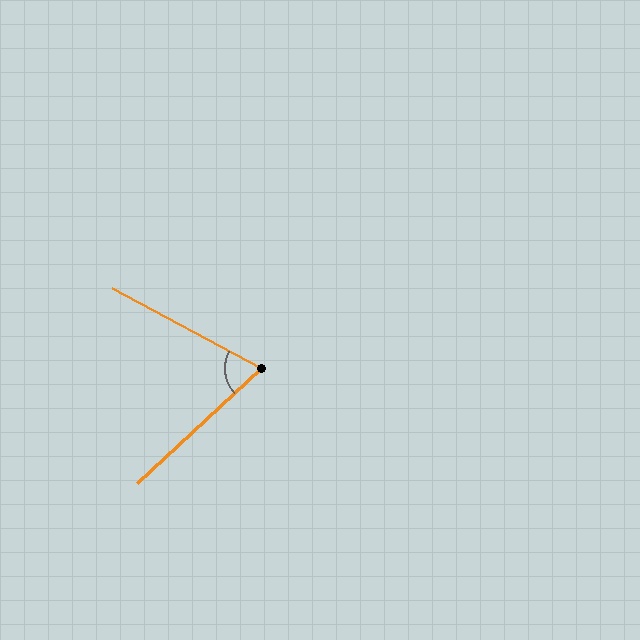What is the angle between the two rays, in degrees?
Approximately 71 degrees.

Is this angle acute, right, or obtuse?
It is acute.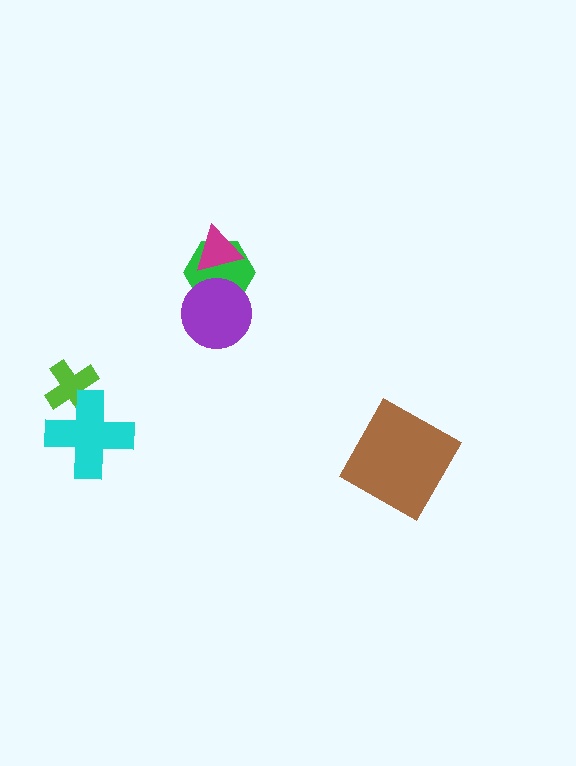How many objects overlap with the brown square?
0 objects overlap with the brown square.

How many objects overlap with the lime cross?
1 object overlaps with the lime cross.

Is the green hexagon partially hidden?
Yes, it is partially covered by another shape.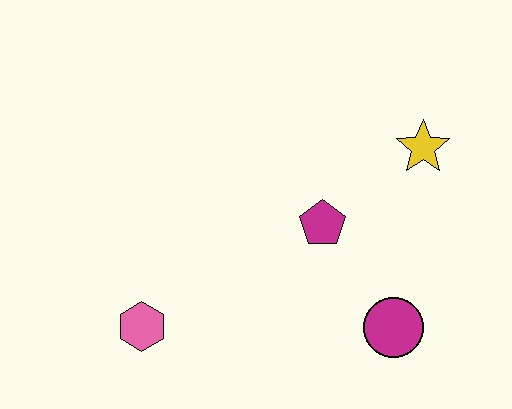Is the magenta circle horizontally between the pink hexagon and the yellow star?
Yes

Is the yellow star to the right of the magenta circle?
Yes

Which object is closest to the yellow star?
The magenta pentagon is closest to the yellow star.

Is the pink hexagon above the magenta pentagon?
No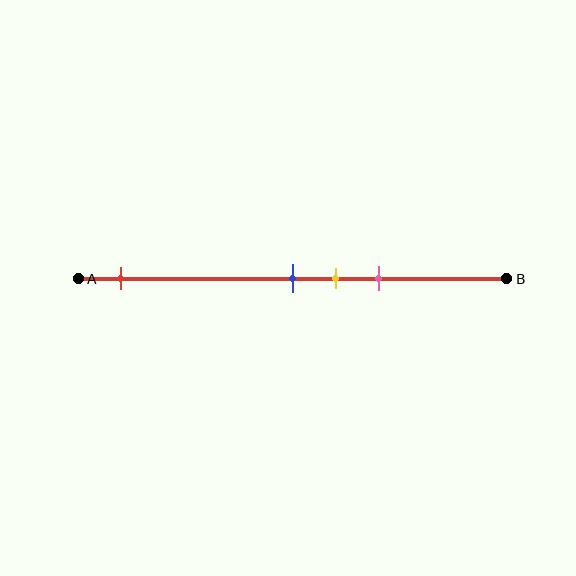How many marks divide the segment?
There are 4 marks dividing the segment.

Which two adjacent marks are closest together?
The blue and yellow marks are the closest adjacent pair.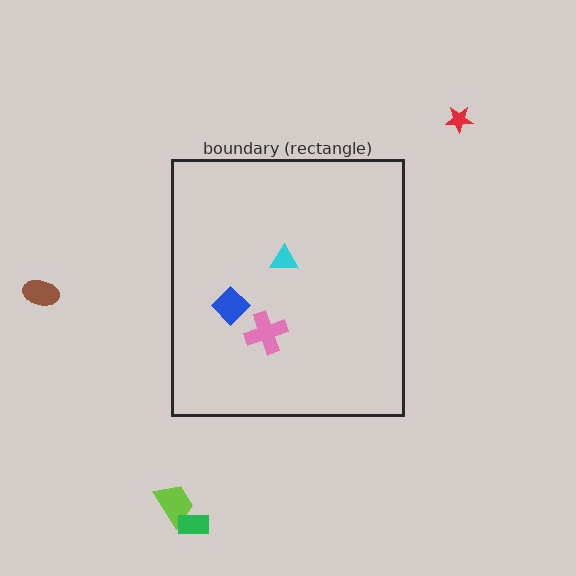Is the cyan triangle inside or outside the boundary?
Inside.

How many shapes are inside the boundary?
3 inside, 4 outside.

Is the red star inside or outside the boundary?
Outside.